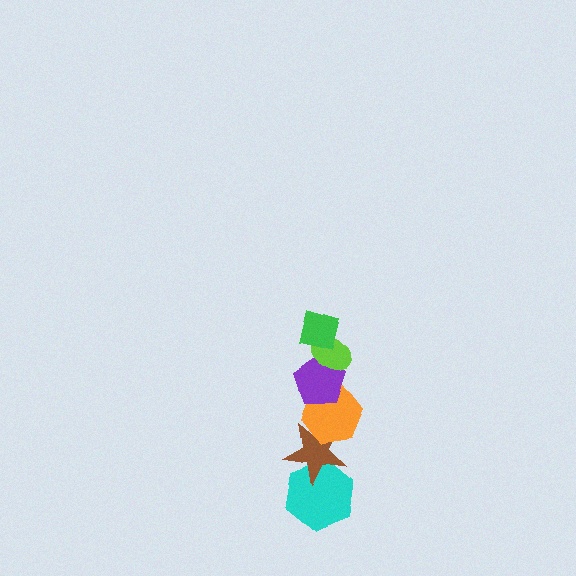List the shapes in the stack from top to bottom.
From top to bottom: the green square, the lime ellipse, the purple pentagon, the orange hexagon, the brown star, the cyan hexagon.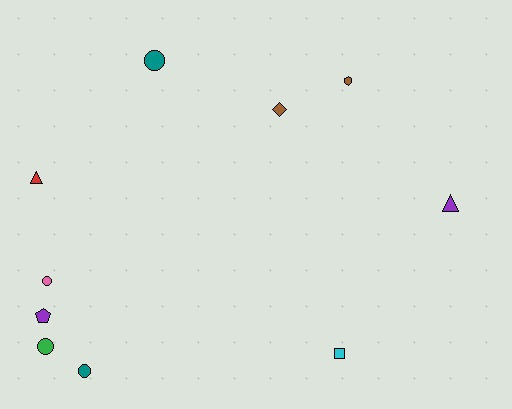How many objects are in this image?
There are 10 objects.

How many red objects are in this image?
There is 1 red object.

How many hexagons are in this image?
There is 1 hexagon.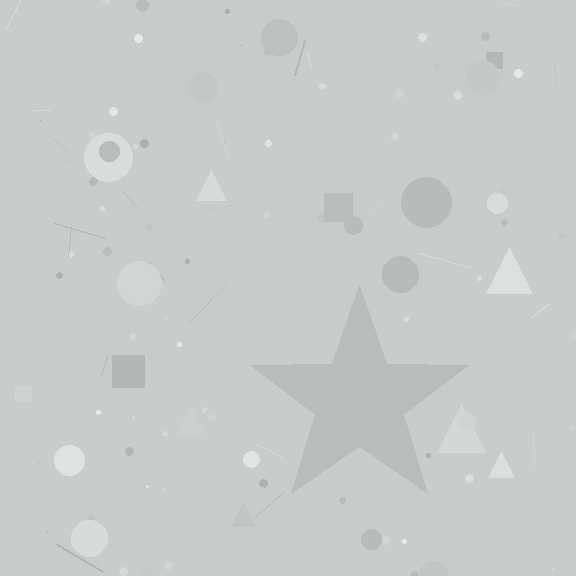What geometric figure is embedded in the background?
A star is embedded in the background.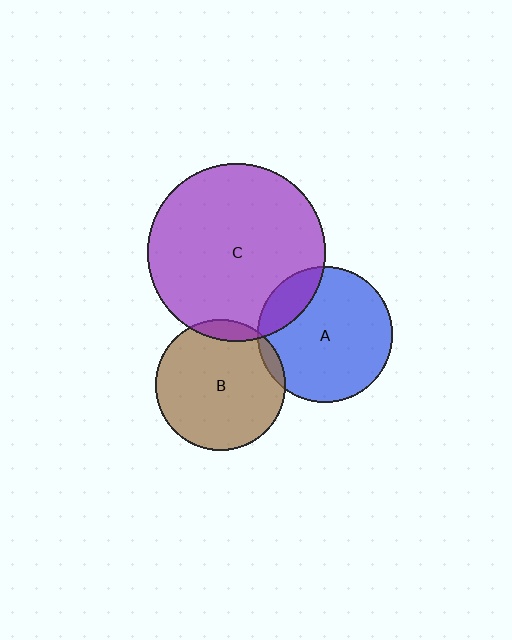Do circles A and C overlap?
Yes.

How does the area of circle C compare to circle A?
Approximately 1.7 times.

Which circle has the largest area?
Circle C (purple).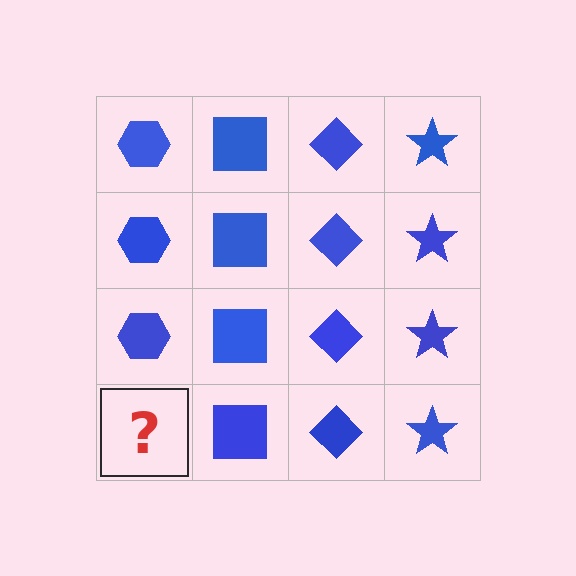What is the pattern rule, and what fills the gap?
The rule is that each column has a consistent shape. The gap should be filled with a blue hexagon.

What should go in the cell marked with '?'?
The missing cell should contain a blue hexagon.